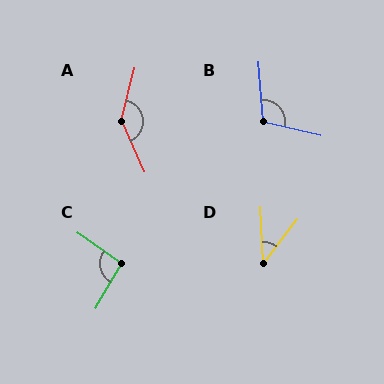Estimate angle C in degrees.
Approximately 95 degrees.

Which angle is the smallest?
D, at approximately 40 degrees.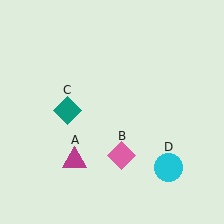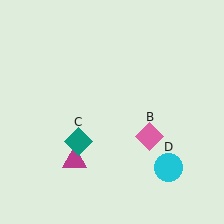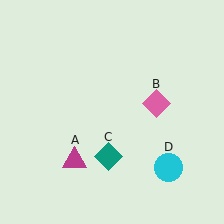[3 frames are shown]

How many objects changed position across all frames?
2 objects changed position: pink diamond (object B), teal diamond (object C).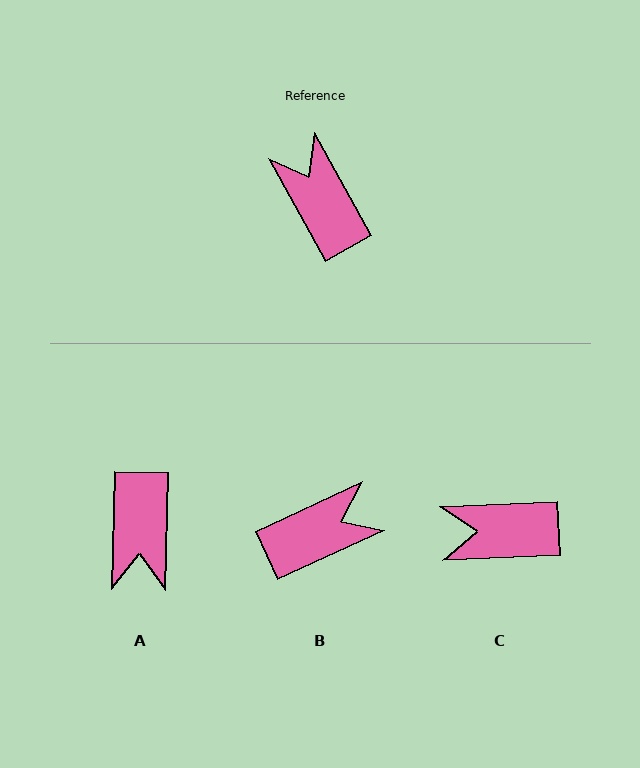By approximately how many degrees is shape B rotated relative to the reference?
Approximately 94 degrees clockwise.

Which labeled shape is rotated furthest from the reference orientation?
A, about 150 degrees away.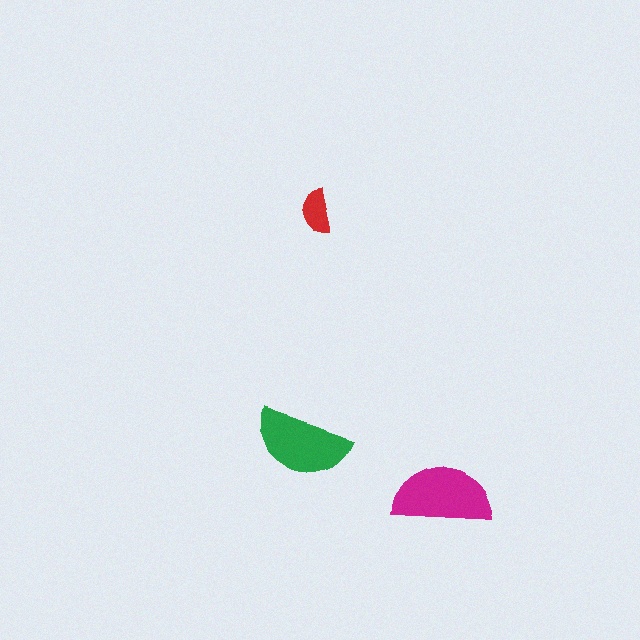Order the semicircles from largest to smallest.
the magenta one, the green one, the red one.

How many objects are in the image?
There are 3 objects in the image.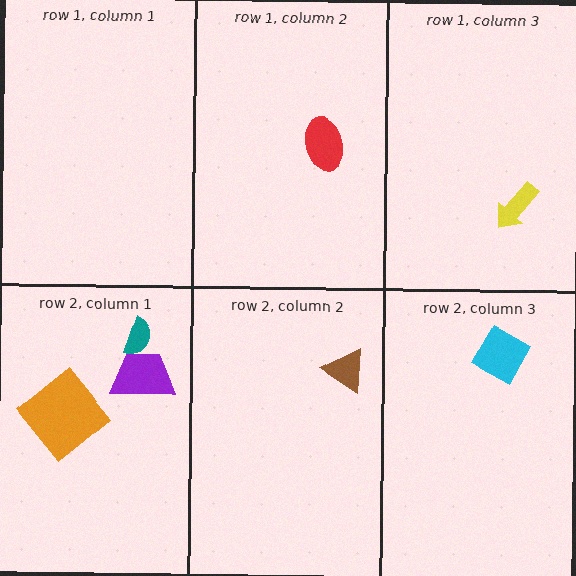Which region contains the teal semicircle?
The row 2, column 1 region.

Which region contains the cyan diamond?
The row 2, column 3 region.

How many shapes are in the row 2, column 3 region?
1.